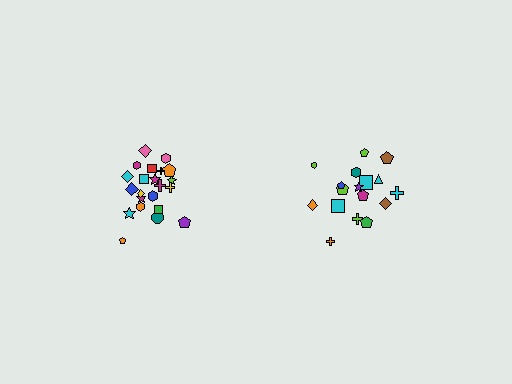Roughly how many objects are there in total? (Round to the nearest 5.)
Roughly 40 objects in total.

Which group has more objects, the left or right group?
The left group.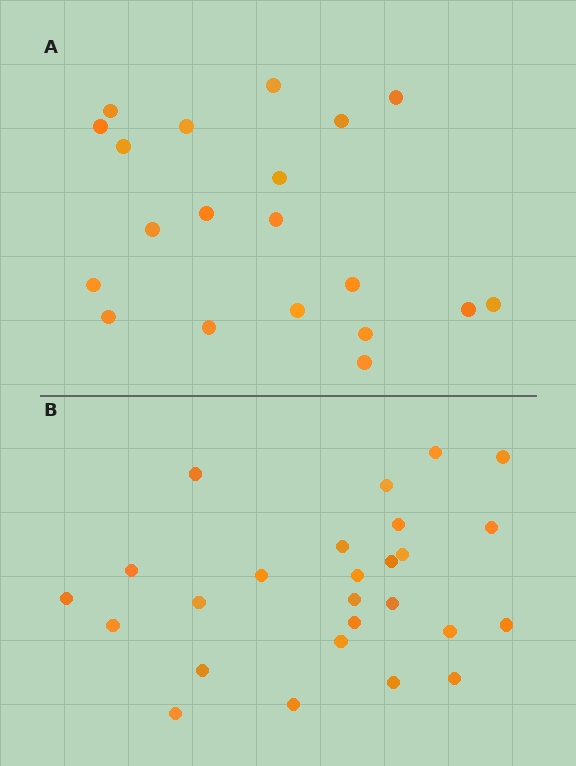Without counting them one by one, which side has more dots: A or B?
Region B (the bottom region) has more dots.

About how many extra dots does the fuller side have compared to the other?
Region B has about 6 more dots than region A.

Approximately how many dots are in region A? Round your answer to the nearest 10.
About 20 dots.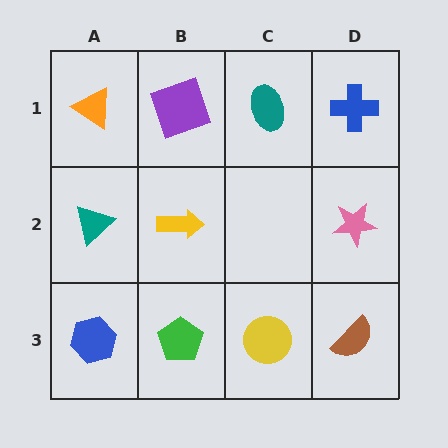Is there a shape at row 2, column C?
No, that cell is empty.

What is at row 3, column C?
A yellow circle.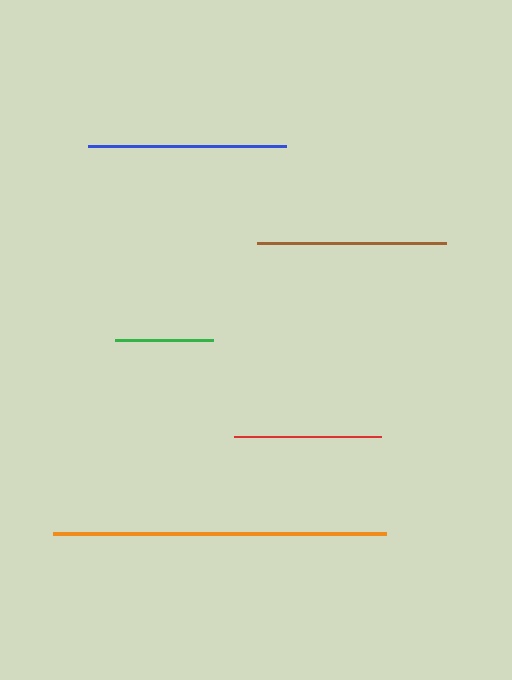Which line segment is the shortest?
The green line is the shortest at approximately 98 pixels.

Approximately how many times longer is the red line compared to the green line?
The red line is approximately 1.5 times the length of the green line.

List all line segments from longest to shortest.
From longest to shortest: orange, blue, brown, red, green.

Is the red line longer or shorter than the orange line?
The orange line is longer than the red line.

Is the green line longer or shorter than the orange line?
The orange line is longer than the green line.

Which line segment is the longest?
The orange line is the longest at approximately 333 pixels.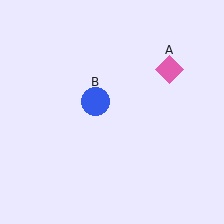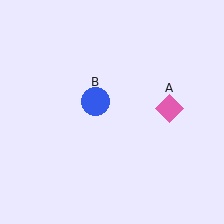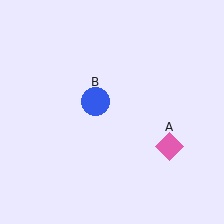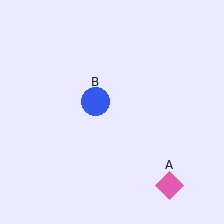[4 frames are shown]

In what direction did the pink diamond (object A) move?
The pink diamond (object A) moved down.